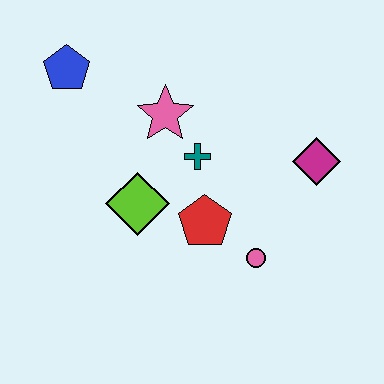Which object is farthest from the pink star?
The pink circle is farthest from the pink star.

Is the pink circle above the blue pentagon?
No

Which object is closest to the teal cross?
The pink star is closest to the teal cross.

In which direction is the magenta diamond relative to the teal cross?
The magenta diamond is to the right of the teal cross.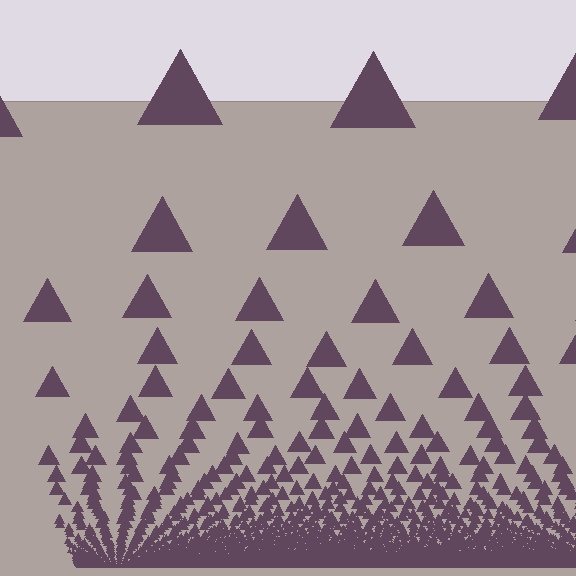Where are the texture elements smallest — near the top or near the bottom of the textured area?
Near the bottom.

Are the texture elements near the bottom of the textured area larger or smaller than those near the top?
Smaller. The gradient is inverted — elements near the bottom are smaller and denser.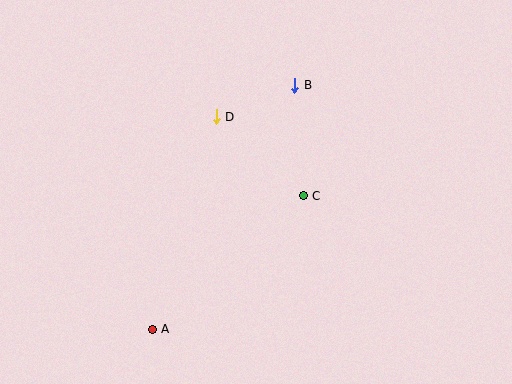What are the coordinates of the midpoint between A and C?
The midpoint between A and C is at (228, 263).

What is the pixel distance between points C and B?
The distance between C and B is 111 pixels.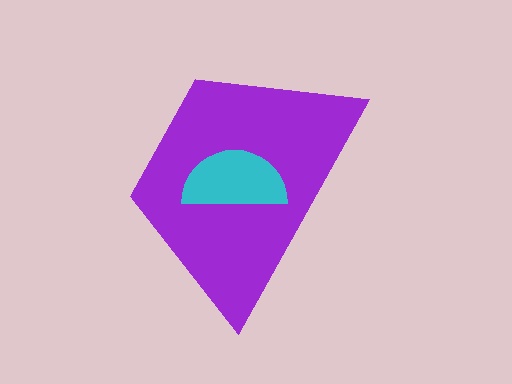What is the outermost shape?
The purple trapezoid.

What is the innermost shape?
The cyan semicircle.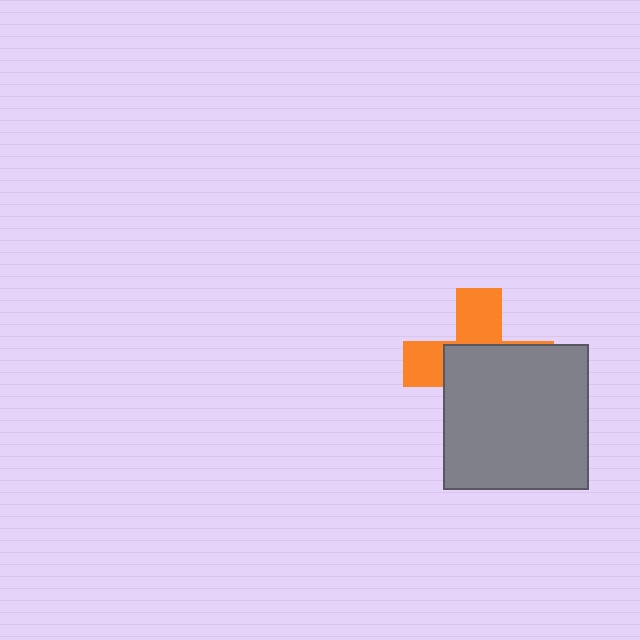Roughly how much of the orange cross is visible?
A small part of it is visible (roughly 39%).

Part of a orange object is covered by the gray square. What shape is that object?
It is a cross.